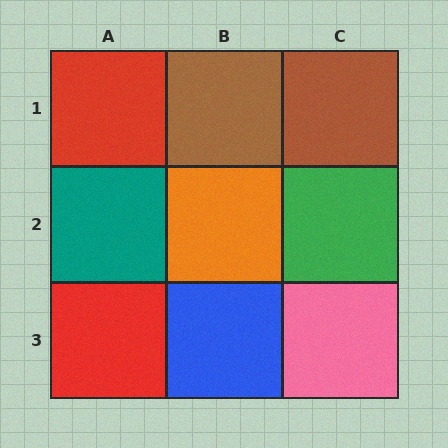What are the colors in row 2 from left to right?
Teal, orange, green.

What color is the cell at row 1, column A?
Red.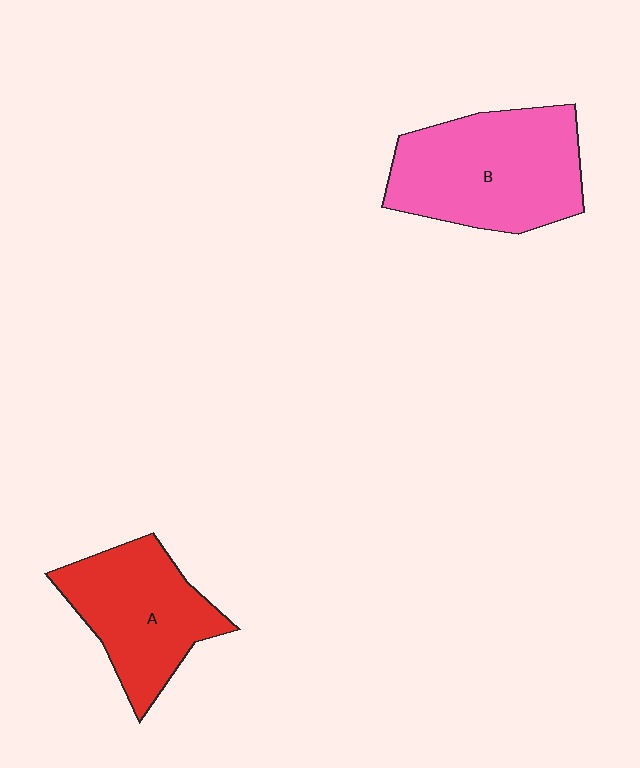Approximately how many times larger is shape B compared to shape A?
Approximately 1.3 times.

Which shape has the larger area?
Shape B (pink).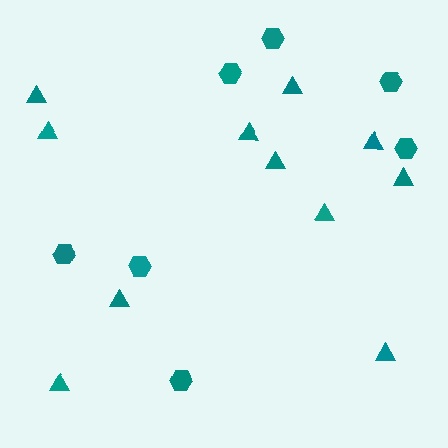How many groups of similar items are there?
There are 2 groups: one group of hexagons (7) and one group of triangles (11).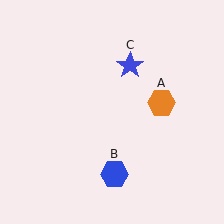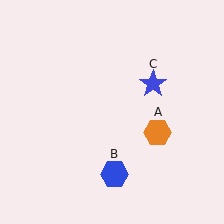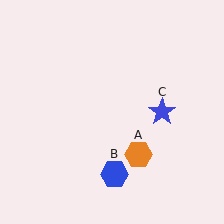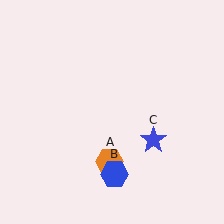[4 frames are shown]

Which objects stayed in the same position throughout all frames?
Blue hexagon (object B) remained stationary.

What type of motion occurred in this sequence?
The orange hexagon (object A), blue star (object C) rotated clockwise around the center of the scene.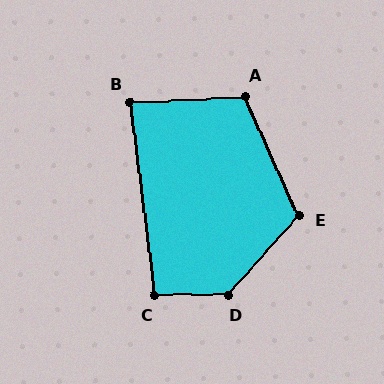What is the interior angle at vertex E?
Approximately 114 degrees (obtuse).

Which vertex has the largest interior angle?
D, at approximately 131 degrees.